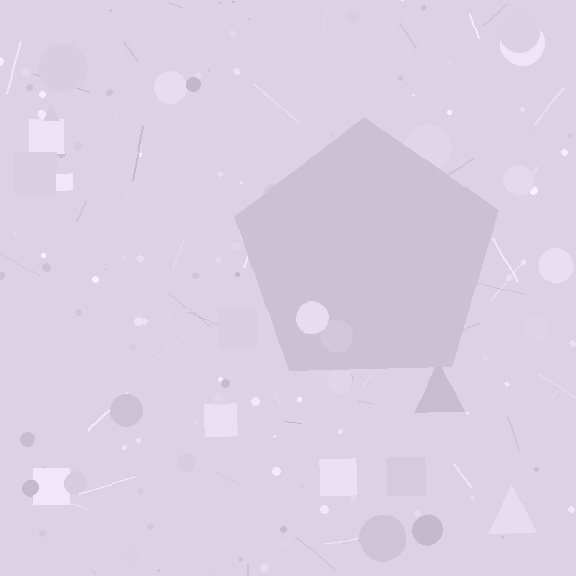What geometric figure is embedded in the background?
A pentagon is embedded in the background.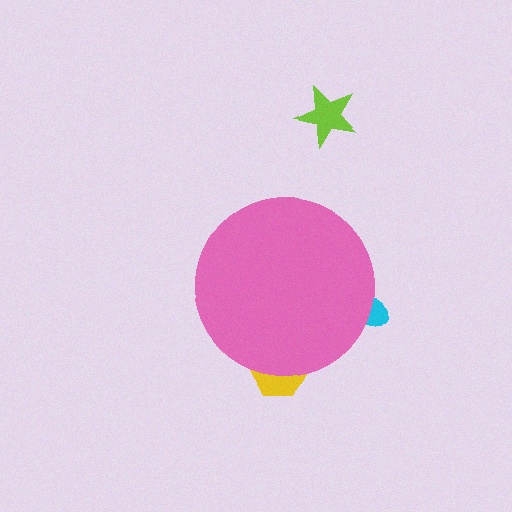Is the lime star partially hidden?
No, the lime star is fully visible.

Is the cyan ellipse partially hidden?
Yes, the cyan ellipse is partially hidden behind the pink circle.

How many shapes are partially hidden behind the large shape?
2 shapes are partially hidden.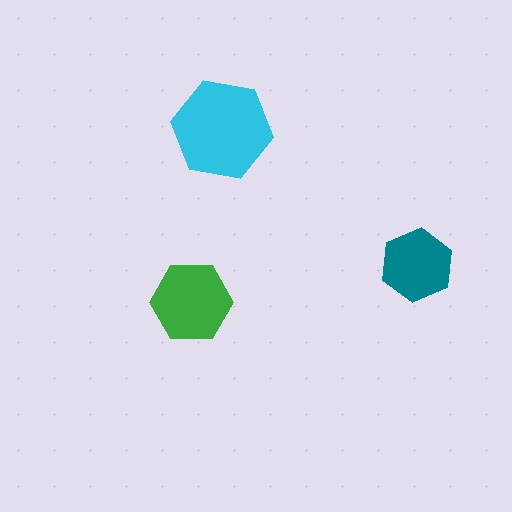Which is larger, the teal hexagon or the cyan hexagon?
The cyan one.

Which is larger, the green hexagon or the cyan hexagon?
The cyan one.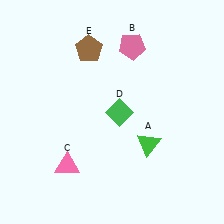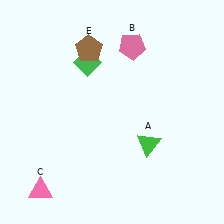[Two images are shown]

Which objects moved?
The objects that moved are: the pink triangle (C), the green diamond (D).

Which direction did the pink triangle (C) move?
The pink triangle (C) moved left.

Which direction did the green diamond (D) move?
The green diamond (D) moved up.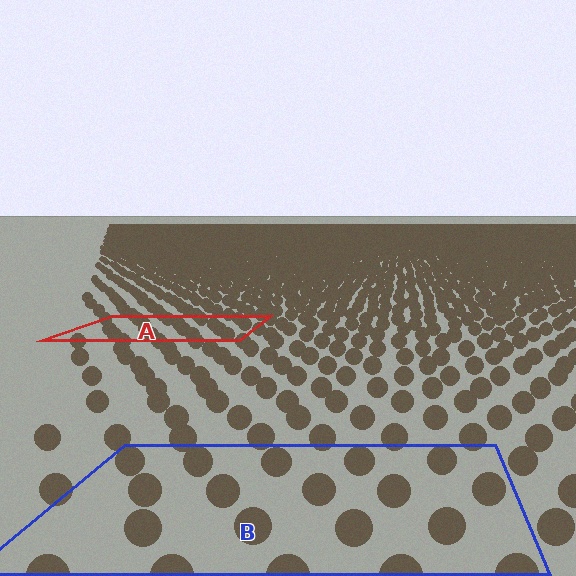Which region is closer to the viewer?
Region B is closer. The texture elements there are larger and more spread out.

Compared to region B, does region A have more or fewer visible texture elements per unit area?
Region A has more texture elements per unit area — they are packed more densely because it is farther away.